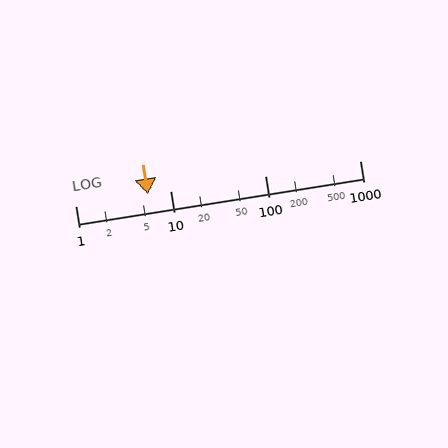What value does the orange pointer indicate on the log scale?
The pointer indicates approximately 5.8.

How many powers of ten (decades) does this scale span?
The scale spans 3 decades, from 1 to 1000.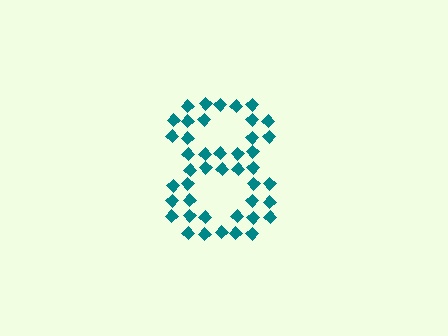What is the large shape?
The large shape is the digit 8.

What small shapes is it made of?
It is made of small diamonds.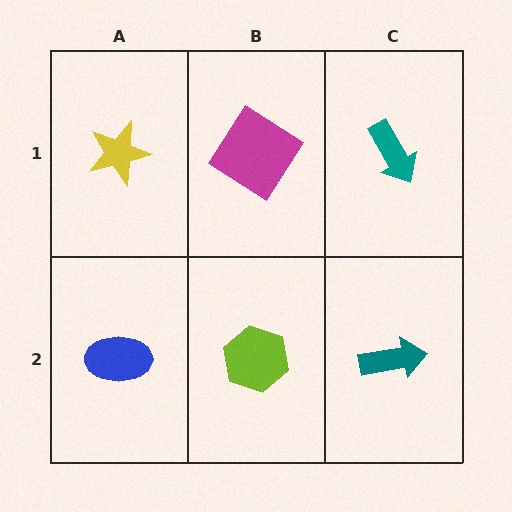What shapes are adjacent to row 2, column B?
A magenta diamond (row 1, column B), a blue ellipse (row 2, column A), a teal arrow (row 2, column C).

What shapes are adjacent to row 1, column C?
A teal arrow (row 2, column C), a magenta diamond (row 1, column B).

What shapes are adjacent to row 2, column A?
A yellow star (row 1, column A), a lime hexagon (row 2, column B).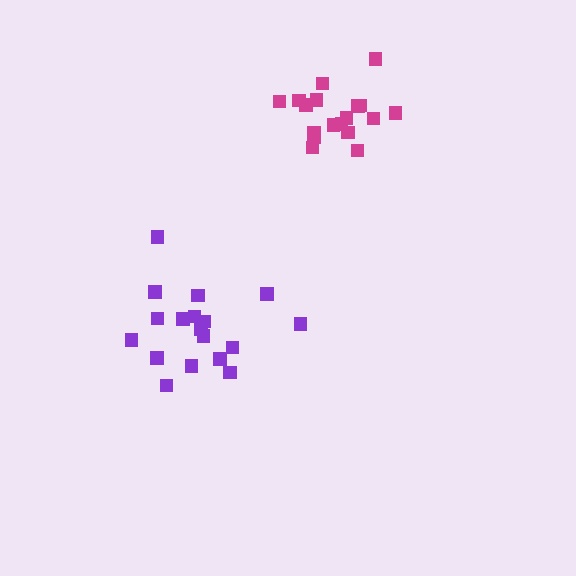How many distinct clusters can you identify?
There are 2 distinct clusters.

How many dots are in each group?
Group 1: 18 dots, Group 2: 18 dots (36 total).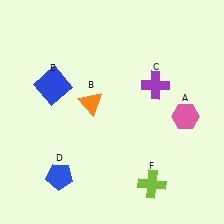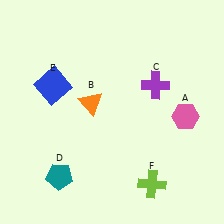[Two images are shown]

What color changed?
The pentagon (D) changed from blue in Image 1 to teal in Image 2.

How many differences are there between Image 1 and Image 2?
There is 1 difference between the two images.